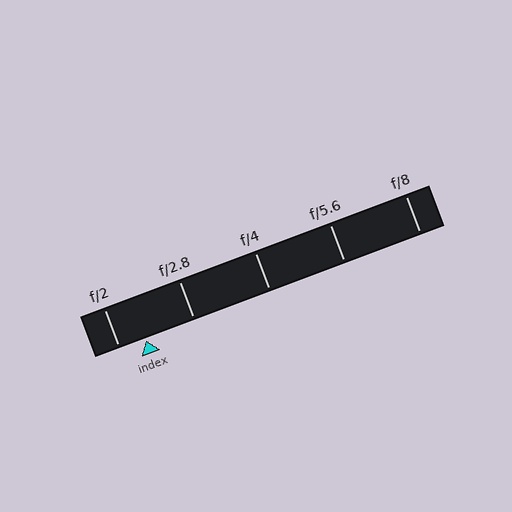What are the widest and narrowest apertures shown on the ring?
The widest aperture shown is f/2 and the narrowest is f/8.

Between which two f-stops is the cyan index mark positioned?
The index mark is between f/2 and f/2.8.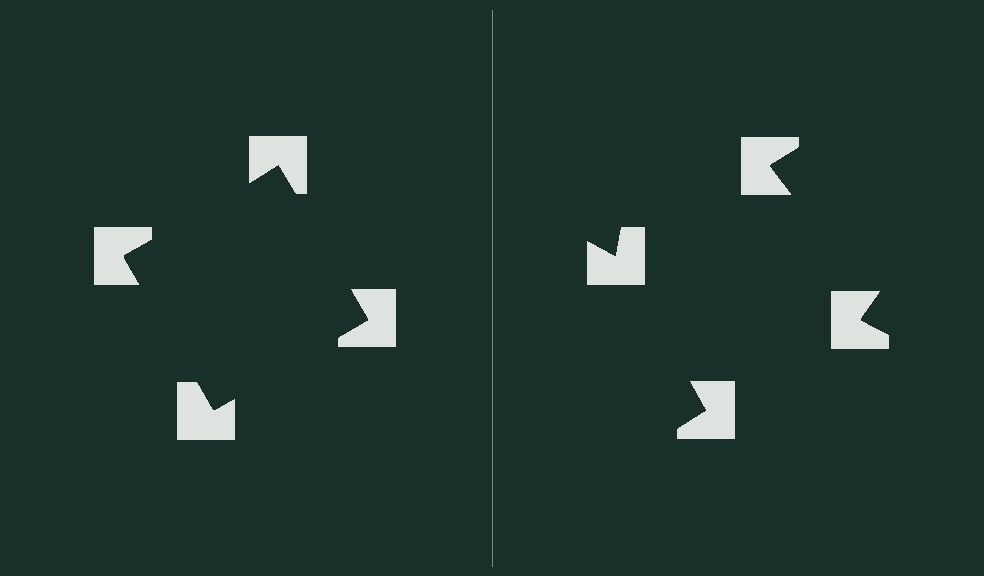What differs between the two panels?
The notched squares are positioned identically on both sides; only the wedge orientations differ. On the left they align to a square; on the right they are misaligned.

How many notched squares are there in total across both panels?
8 — 4 on each side.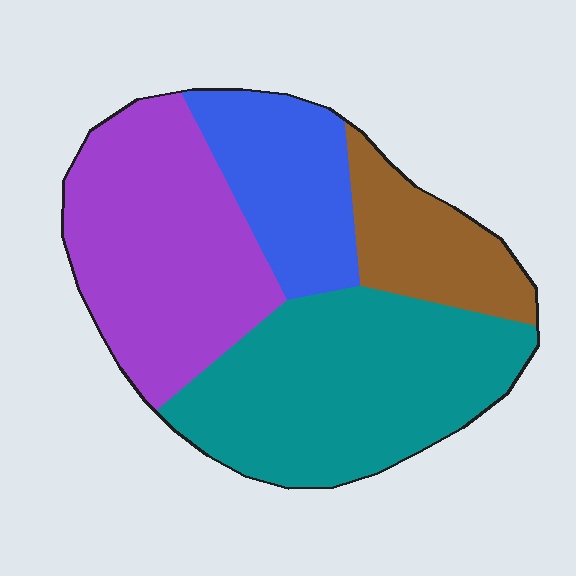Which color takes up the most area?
Teal, at roughly 35%.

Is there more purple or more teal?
Teal.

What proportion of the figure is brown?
Brown covers roughly 15% of the figure.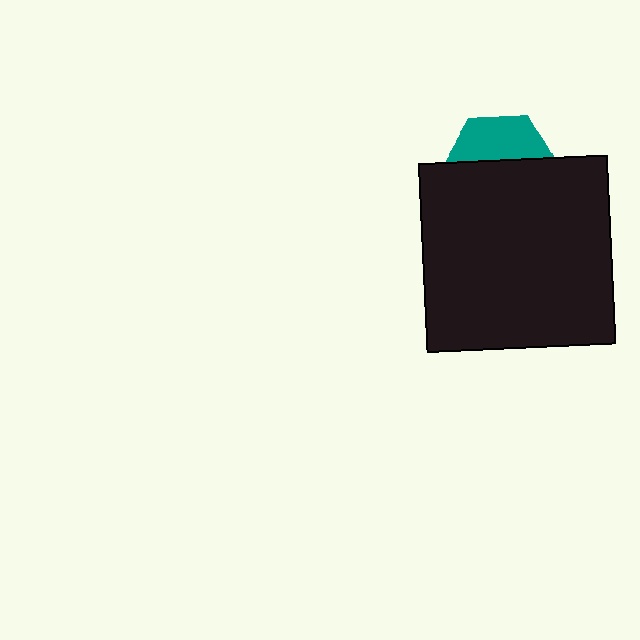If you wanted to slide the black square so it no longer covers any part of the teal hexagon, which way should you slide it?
Slide it down — that is the most direct way to separate the two shapes.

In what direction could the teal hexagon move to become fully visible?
The teal hexagon could move up. That would shift it out from behind the black square entirely.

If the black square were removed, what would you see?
You would see the complete teal hexagon.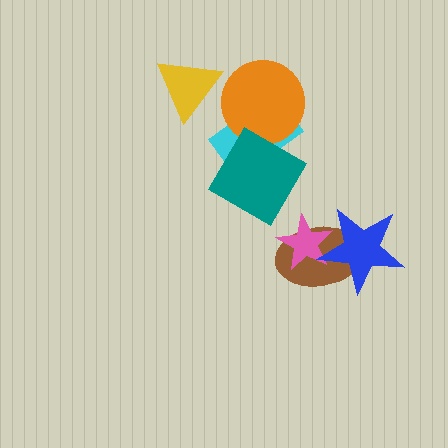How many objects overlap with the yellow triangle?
0 objects overlap with the yellow triangle.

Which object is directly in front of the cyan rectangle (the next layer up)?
The orange circle is directly in front of the cyan rectangle.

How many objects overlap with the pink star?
2 objects overlap with the pink star.